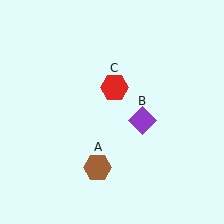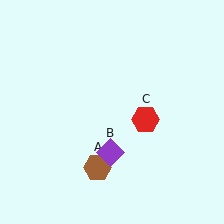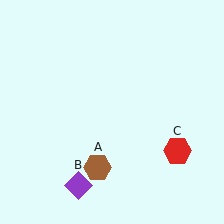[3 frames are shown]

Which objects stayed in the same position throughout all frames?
Brown hexagon (object A) remained stationary.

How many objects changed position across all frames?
2 objects changed position: purple diamond (object B), red hexagon (object C).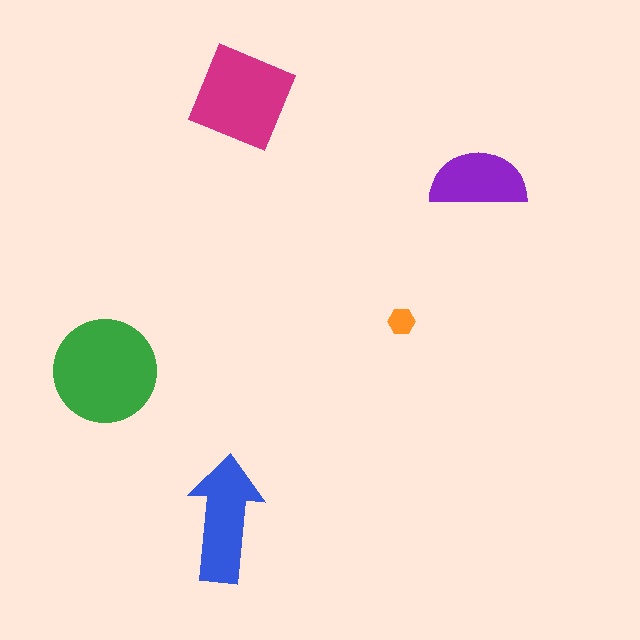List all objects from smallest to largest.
The orange hexagon, the purple semicircle, the blue arrow, the magenta square, the green circle.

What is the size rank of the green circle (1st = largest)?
1st.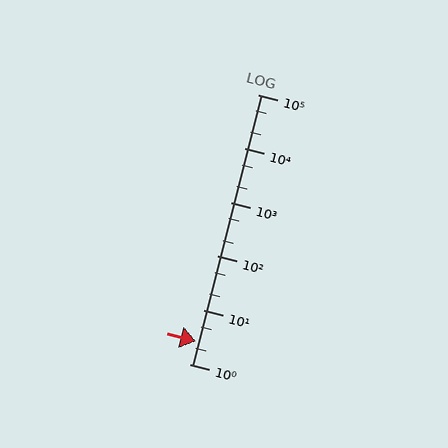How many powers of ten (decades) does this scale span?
The scale spans 5 decades, from 1 to 100000.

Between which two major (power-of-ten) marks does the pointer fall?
The pointer is between 1 and 10.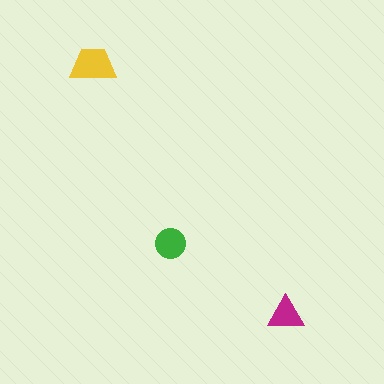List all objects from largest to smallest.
The yellow trapezoid, the green circle, the magenta triangle.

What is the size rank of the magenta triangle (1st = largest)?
3rd.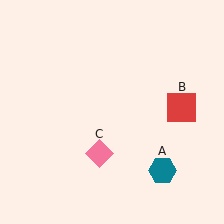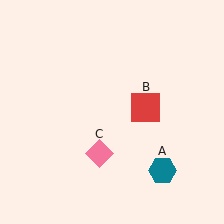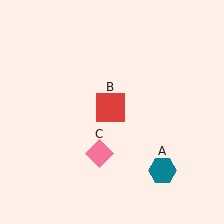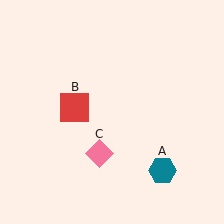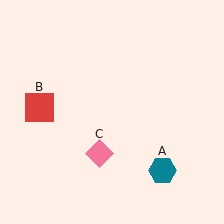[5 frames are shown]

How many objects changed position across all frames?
1 object changed position: red square (object B).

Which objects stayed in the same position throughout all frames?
Teal hexagon (object A) and pink diamond (object C) remained stationary.